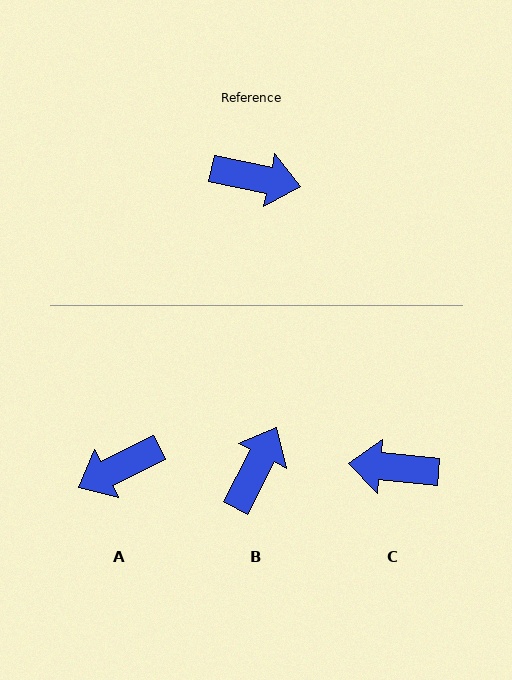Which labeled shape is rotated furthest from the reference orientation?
C, about 174 degrees away.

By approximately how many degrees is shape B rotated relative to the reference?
Approximately 74 degrees counter-clockwise.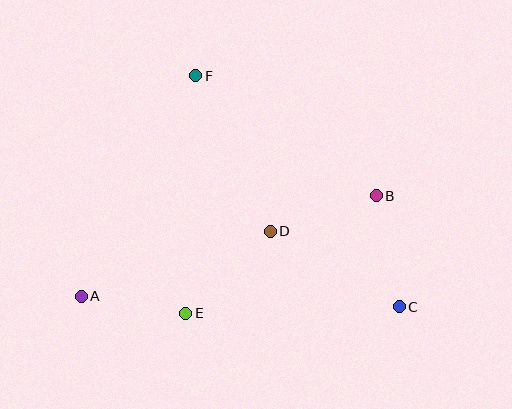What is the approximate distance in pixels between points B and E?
The distance between B and E is approximately 224 pixels.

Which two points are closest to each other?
Points A and E are closest to each other.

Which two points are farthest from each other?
Points A and C are farthest from each other.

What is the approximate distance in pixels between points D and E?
The distance between D and E is approximately 118 pixels.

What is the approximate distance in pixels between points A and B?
The distance between A and B is approximately 312 pixels.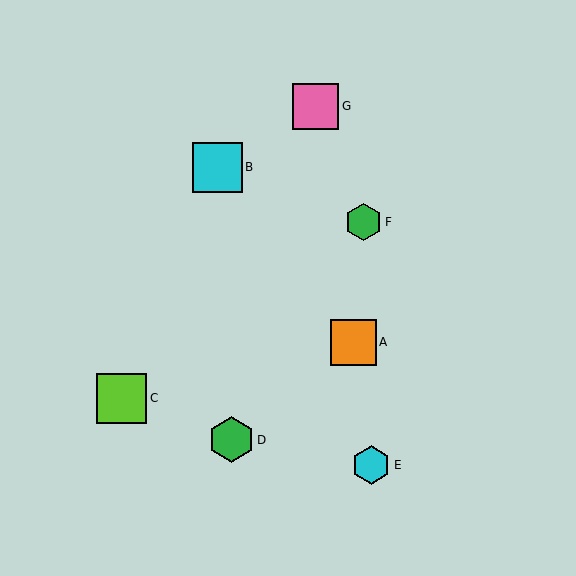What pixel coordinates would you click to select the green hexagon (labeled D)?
Click at (232, 440) to select the green hexagon D.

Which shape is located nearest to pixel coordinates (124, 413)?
The lime square (labeled C) at (122, 398) is nearest to that location.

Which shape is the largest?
The lime square (labeled C) is the largest.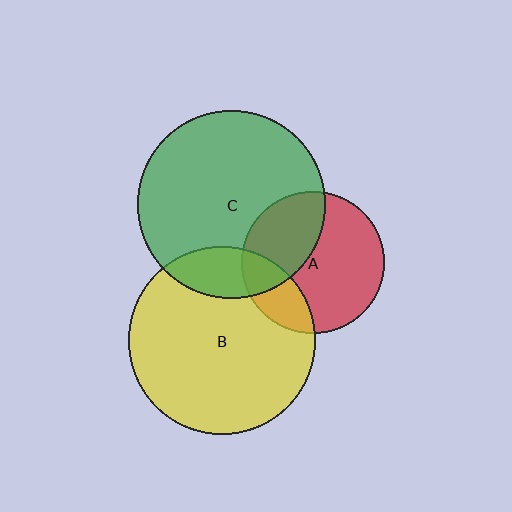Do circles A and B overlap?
Yes.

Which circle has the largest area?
Circle B (yellow).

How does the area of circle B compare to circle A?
Approximately 1.7 times.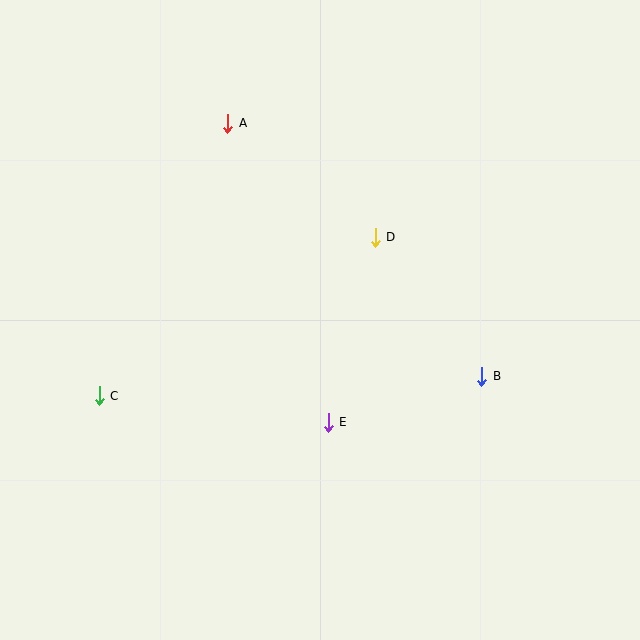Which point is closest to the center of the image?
Point D at (375, 237) is closest to the center.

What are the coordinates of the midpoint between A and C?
The midpoint between A and C is at (163, 260).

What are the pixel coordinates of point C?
Point C is at (99, 396).